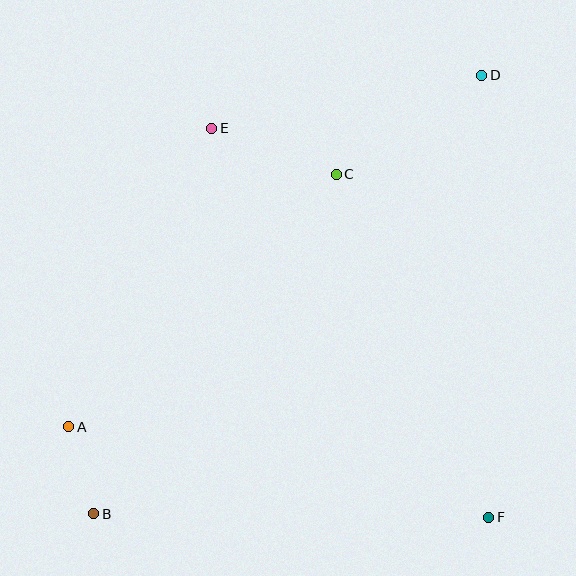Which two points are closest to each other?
Points A and B are closest to each other.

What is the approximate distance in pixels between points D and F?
The distance between D and F is approximately 442 pixels.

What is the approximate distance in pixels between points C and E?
The distance between C and E is approximately 133 pixels.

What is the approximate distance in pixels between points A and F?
The distance between A and F is approximately 430 pixels.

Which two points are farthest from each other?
Points B and D are farthest from each other.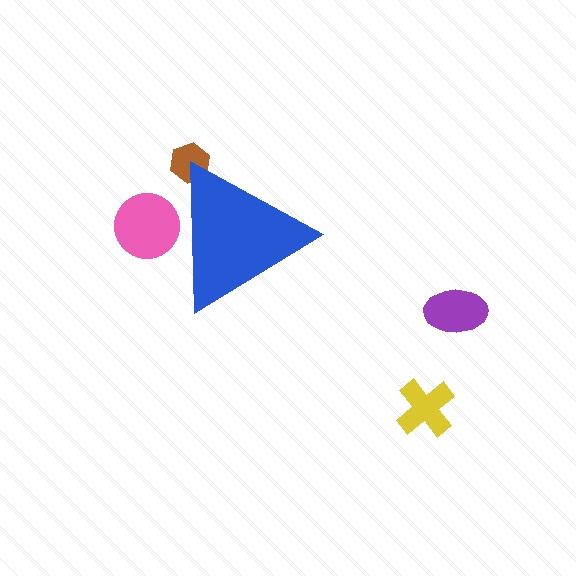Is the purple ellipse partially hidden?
No, the purple ellipse is fully visible.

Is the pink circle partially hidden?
Yes, the pink circle is partially hidden behind the blue triangle.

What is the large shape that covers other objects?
A blue triangle.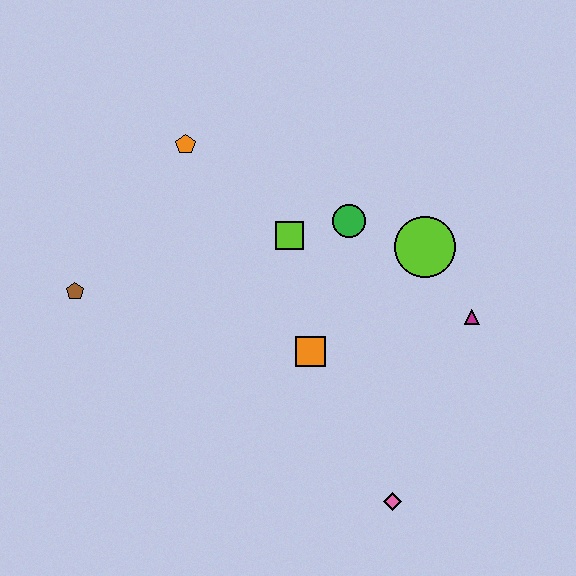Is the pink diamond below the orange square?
Yes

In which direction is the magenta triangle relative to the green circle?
The magenta triangle is to the right of the green circle.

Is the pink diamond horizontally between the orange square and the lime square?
No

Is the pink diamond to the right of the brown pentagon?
Yes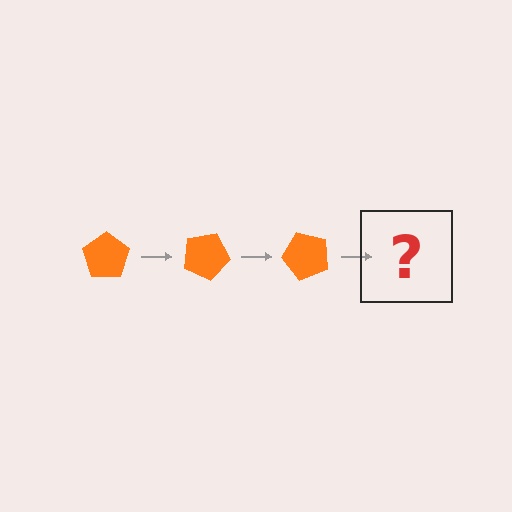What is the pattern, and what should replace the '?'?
The pattern is that the pentagon rotates 25 degrees each step. The '?' should be an orange pentagon rotated 75 degrees.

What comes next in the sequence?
The next element should be an orange pentagon rotated 75 degrees.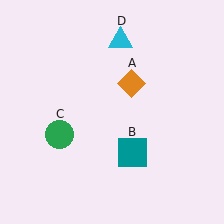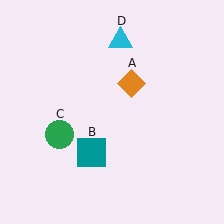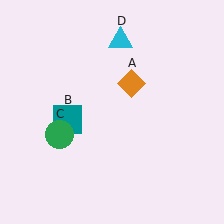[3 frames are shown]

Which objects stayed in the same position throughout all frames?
Orange diamond (object A) and green circle (object C) and cyan triangle (object D) remained stationary.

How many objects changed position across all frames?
1 object changed position: teal square (object B).